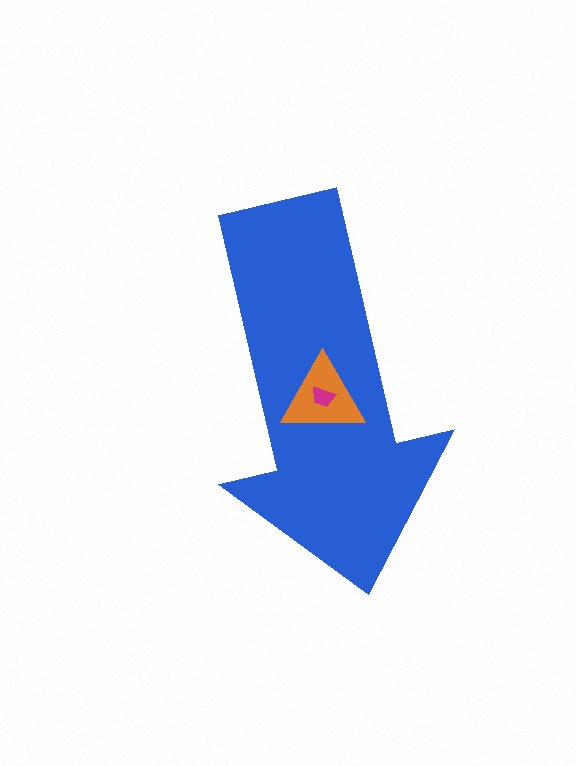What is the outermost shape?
The blue arrow.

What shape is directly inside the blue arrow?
The orange triangle.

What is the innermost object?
The magenta trapezoid.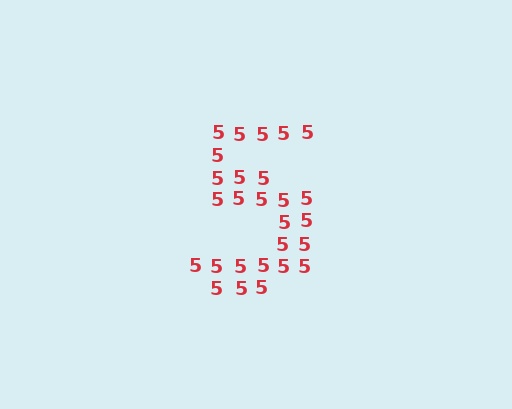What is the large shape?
The large shape is the digit 5.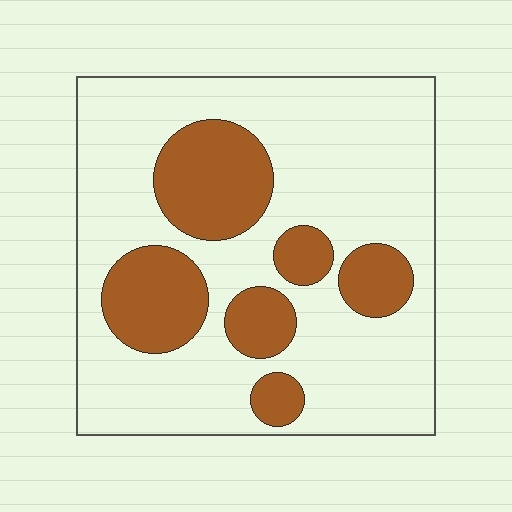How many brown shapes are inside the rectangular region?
6.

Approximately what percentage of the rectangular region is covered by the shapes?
Approximately 25%.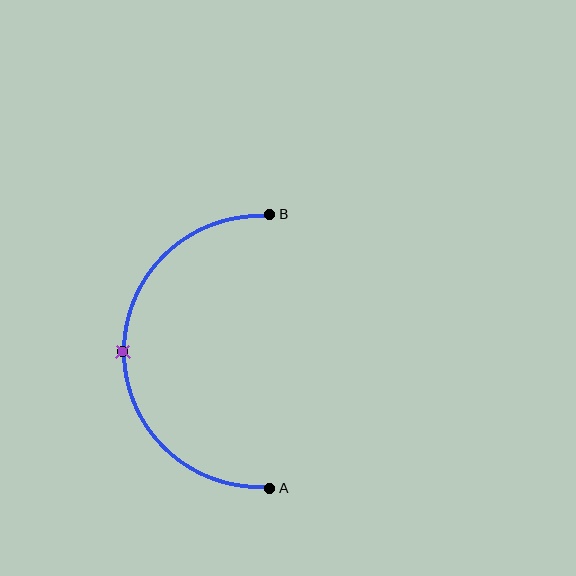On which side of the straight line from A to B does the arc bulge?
The arc bulges to the left of the straight line connecting A and B.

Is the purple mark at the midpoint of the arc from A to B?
Yes. The purple mark lies on the arc at equal arc-length from both A and B — it is the arc midpoint.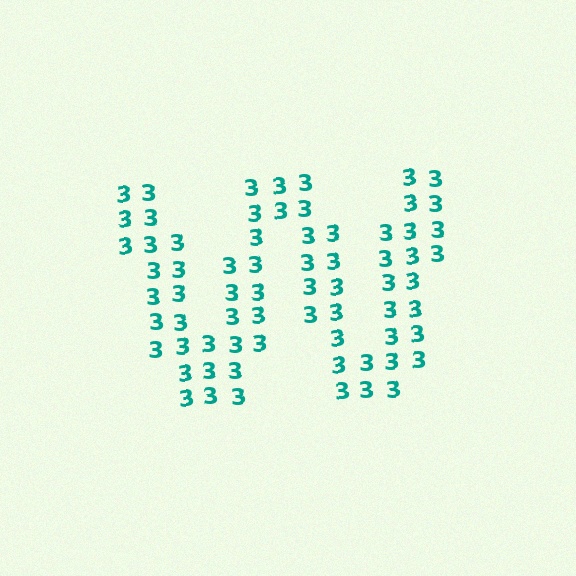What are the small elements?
The small elements are digit 3's.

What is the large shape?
The large shape is the letter W.